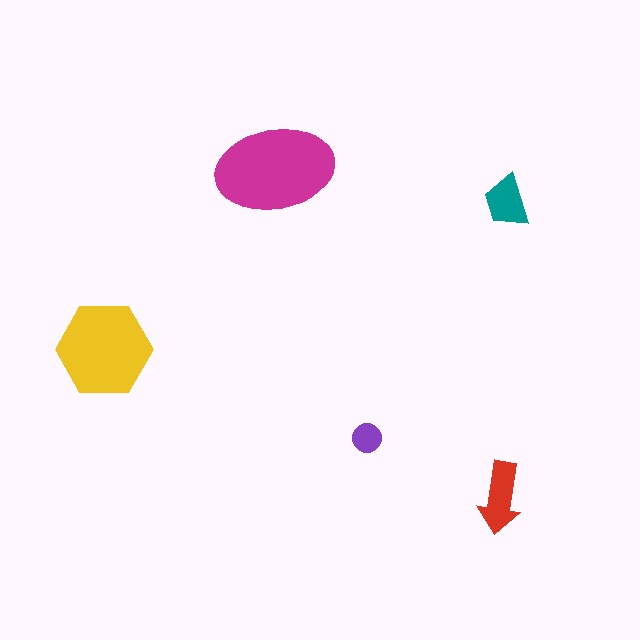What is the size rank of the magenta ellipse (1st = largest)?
1st.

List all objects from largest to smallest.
The magenta ellipse, the yellow hexagon, the red arrow, the teal trapezoid, the purple circle.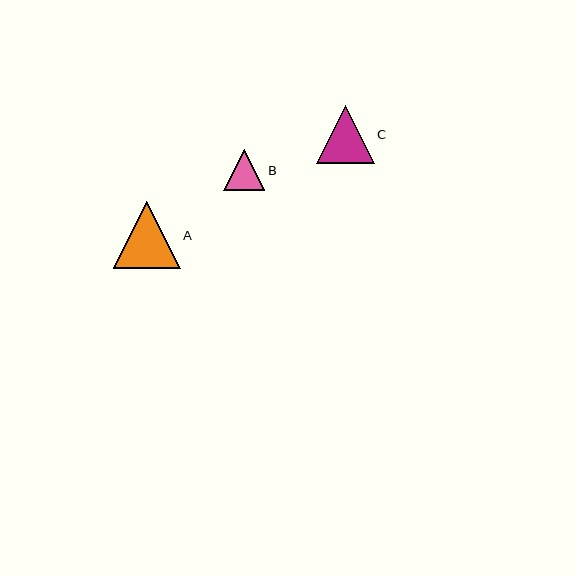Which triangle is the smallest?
Triangle B is the smallest with a size of approximately 41 pixels.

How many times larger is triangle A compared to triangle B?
Triangle A is approximately 1.6 times the size of triangle B.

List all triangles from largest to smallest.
From largest to smallest: A, C, B.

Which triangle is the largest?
Triangle A is the largest with a size of approximately 67 pixels.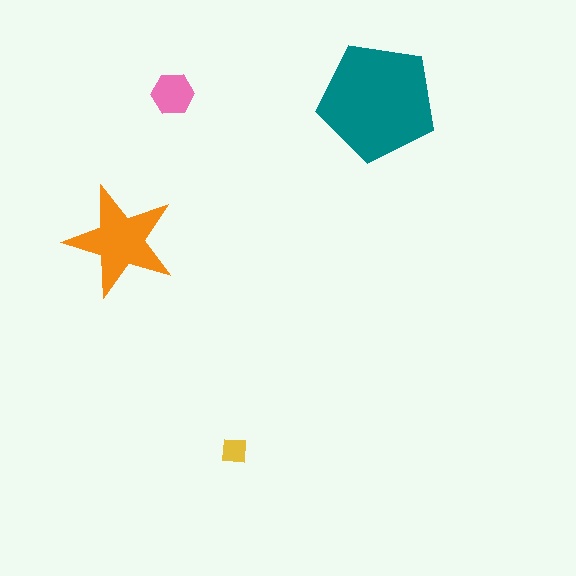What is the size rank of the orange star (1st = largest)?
2nd.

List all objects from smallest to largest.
The yellow square, the pink hexagon, the orange star, the teal pentagon.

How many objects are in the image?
There are 4 objects in the image.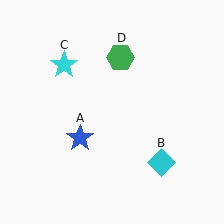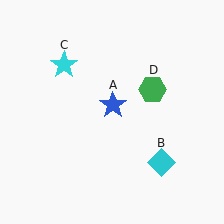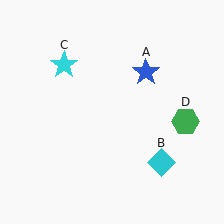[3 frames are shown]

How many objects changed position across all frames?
2 objects changed position: blue star (object A), green hexagon (object D).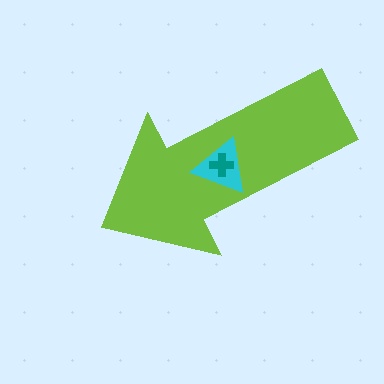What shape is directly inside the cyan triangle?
The teal cross.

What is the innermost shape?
The teal cross.